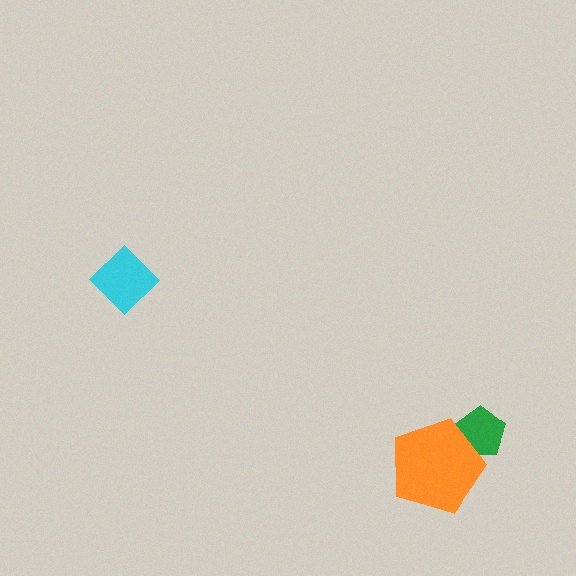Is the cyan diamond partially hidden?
No, no other shape covers it.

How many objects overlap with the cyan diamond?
0 objects overlap with the cyan diamond.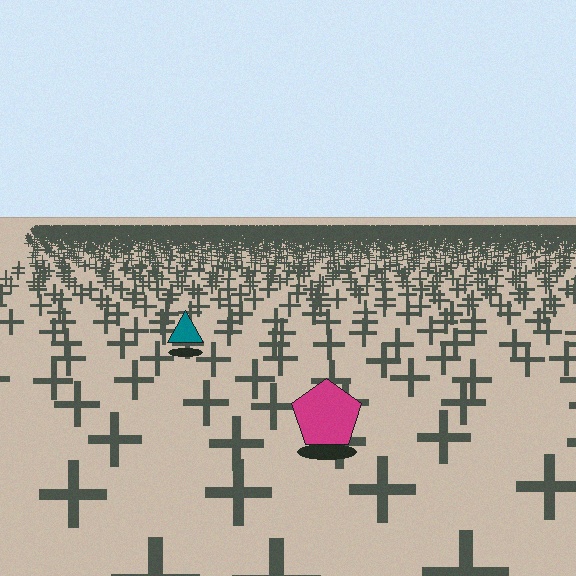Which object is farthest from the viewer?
The teal triangle is farthest from the viewer. It appears smaller and the ground texture around it is denser.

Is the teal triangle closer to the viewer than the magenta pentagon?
No. The magenta pentagon is closer — you can tell from the texture gradient: the ground texture is coarser near it.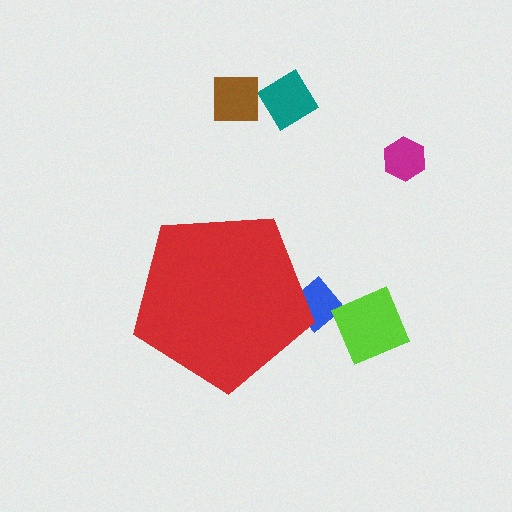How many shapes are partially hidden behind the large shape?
1 shape is partially hidden.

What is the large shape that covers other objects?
A red pentagon.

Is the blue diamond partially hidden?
Yes, the blue diamond is partially hidden behind the red pentagon.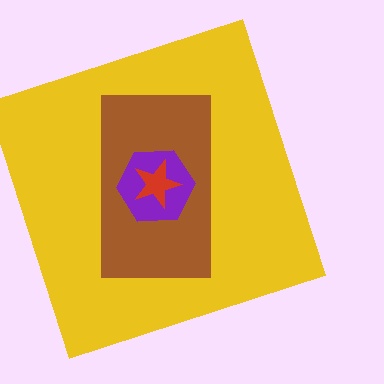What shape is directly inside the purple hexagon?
The red star.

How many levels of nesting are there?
4.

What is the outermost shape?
The yellow square.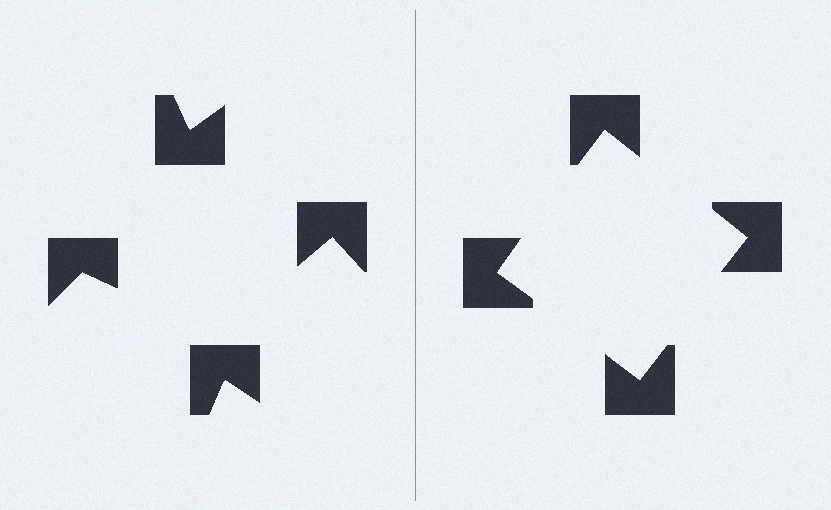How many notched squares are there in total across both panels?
8 — 4 on each side.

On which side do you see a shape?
An illusory square appears on the right side. On the left side the wedge cuts are rotated, so no coherent shape forms.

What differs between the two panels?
The notched squares are positioned identically on both sides; only the wedge orientations differ. On the right they align to a square; on the left they are misaligned.